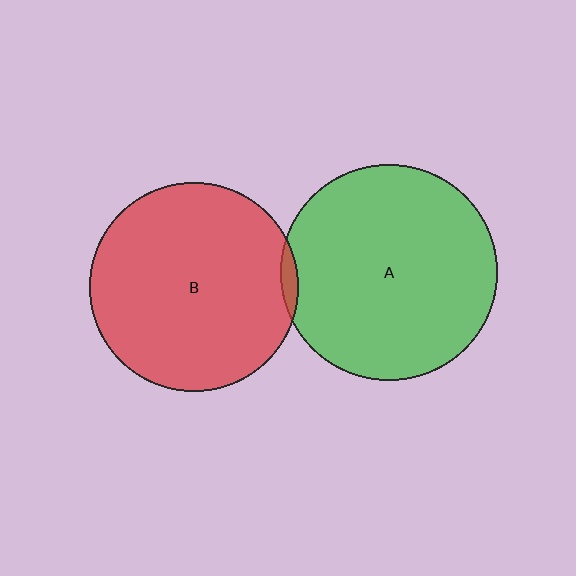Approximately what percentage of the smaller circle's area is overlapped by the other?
Approximately 5%.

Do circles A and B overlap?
Yes.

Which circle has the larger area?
Circle A (green).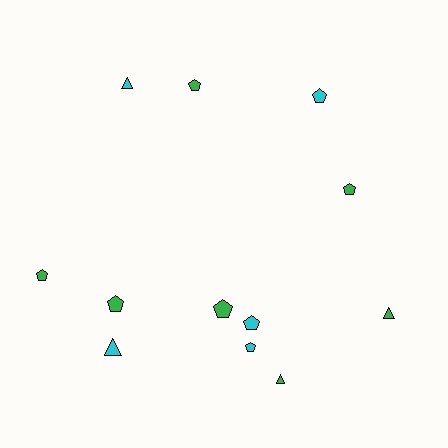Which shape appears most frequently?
Pentagon, with 8 objects.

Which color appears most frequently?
Green, with 7 objects.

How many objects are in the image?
There are 12 objects.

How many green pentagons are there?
There are 5 green pentagons.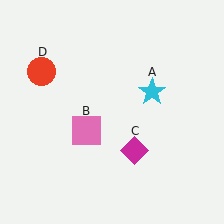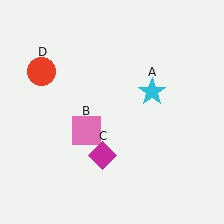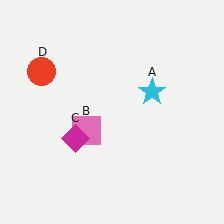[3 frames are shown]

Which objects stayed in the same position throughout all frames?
Cyan star (object A) and pink square (object B) and red circle (object D) remained stationary.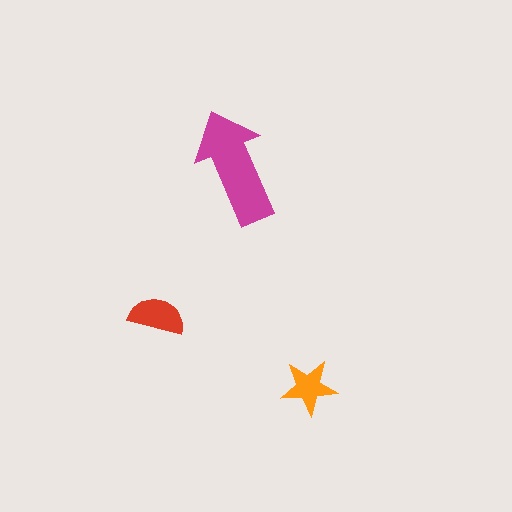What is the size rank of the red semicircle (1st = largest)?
2nd.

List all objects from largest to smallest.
The magenta arrow, the red semicircle, the orange star.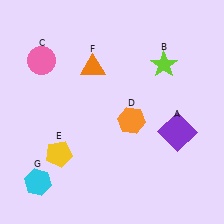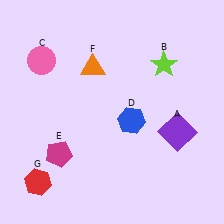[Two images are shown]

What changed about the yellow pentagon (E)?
In Image 1, E is yellow. In Image 2, it changed to magenta.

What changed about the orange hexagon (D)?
In Image 1, D is orange. In Image 2, it changed to blue.